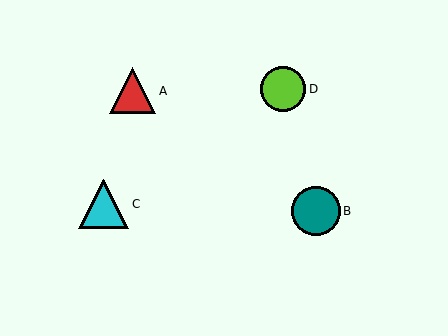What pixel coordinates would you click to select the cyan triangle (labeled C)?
Click at (104, 204) to select the cyan triangle C.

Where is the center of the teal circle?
The center of the teal circle is at (316, 211).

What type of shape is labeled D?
Shape D is a lime circle.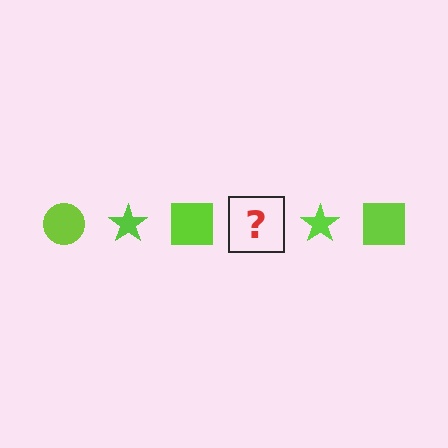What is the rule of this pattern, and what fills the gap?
The rule is that the pattern cycles through circle, star, square shapes in lime. The gap should be filled with a lime circle.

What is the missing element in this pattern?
The missing element is a lime circle.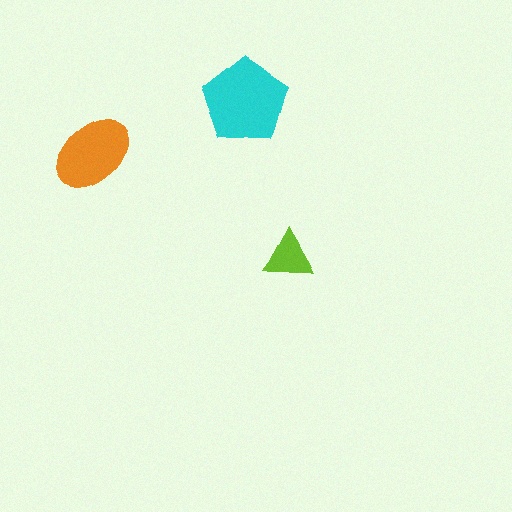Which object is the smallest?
The lime triangle.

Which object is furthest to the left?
The orange ellipse is leftmost.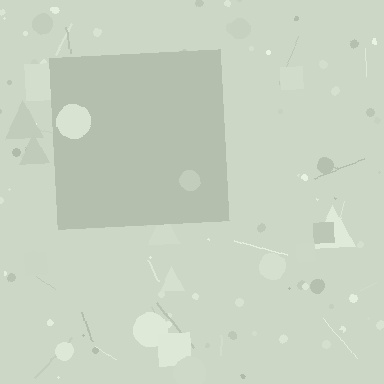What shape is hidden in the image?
A square is hidden in the image.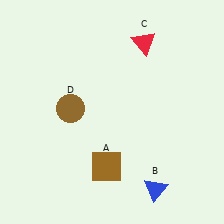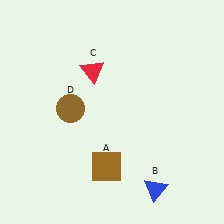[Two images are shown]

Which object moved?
The red triangle (C) moved left.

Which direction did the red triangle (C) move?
The red triangle (C) moved left.